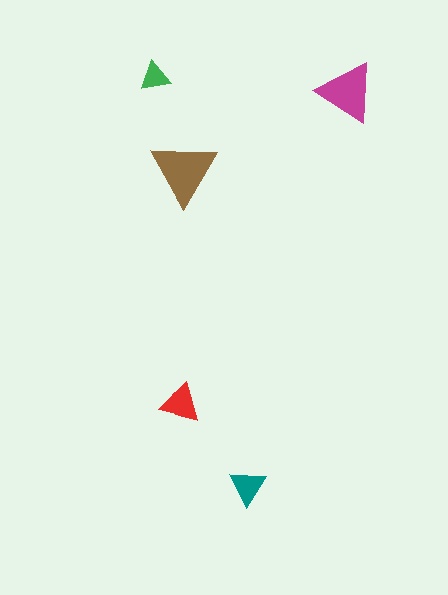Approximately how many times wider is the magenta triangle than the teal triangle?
About 1.5 times wider.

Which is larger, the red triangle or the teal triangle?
The red one.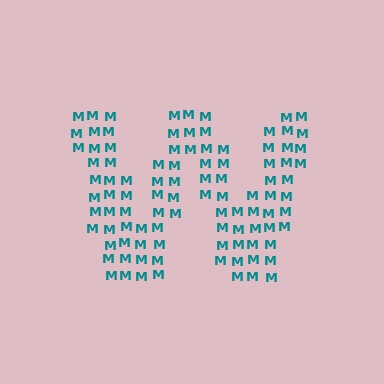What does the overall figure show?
The overall figure shows the letter W.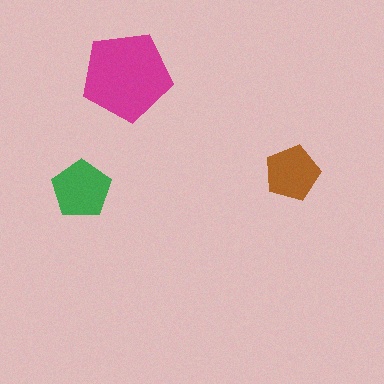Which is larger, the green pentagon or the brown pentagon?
The green one.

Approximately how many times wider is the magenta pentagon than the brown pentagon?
About 1.5 times wider.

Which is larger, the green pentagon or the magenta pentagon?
The magenta one.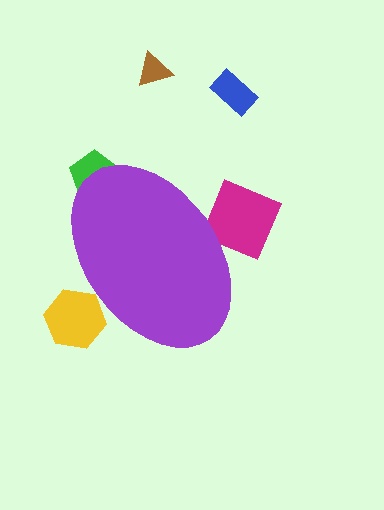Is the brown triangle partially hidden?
No, the brown triangle is fully visible.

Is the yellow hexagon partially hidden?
Yes, the yellow hexagon is partially hidden behind the purple ellipse.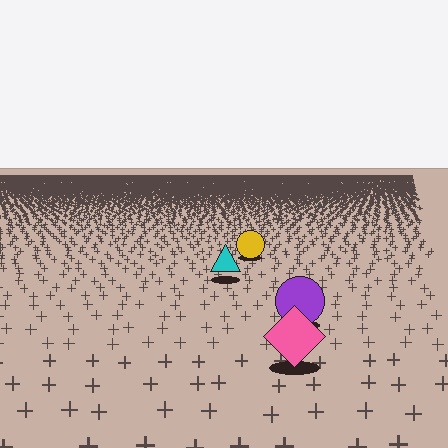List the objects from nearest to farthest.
From nearest to farthest: the pink diamond, the purple circle, the cyan triangle, the yellow circle.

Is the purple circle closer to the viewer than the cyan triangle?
Yes. The purple circle is closer — you can tell from the texture gradient: the ground texture is coarser near it.